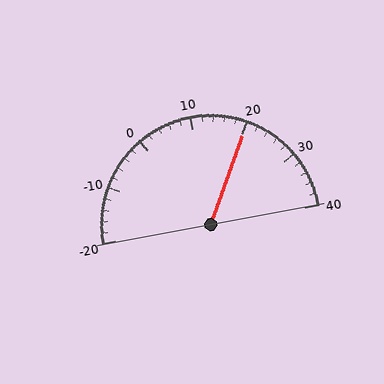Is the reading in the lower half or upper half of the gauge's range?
The reading is in the upper half of the range (-20 to 40).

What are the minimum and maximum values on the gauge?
The gauge ranges from -20 to 40.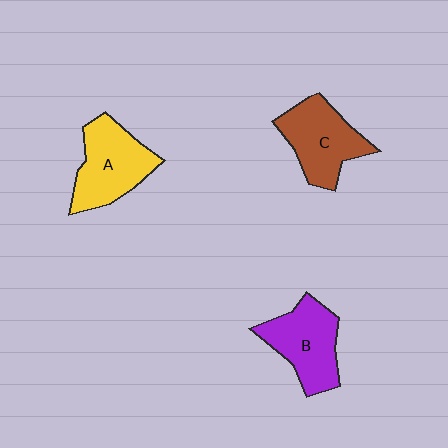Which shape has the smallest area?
Shape B (purple).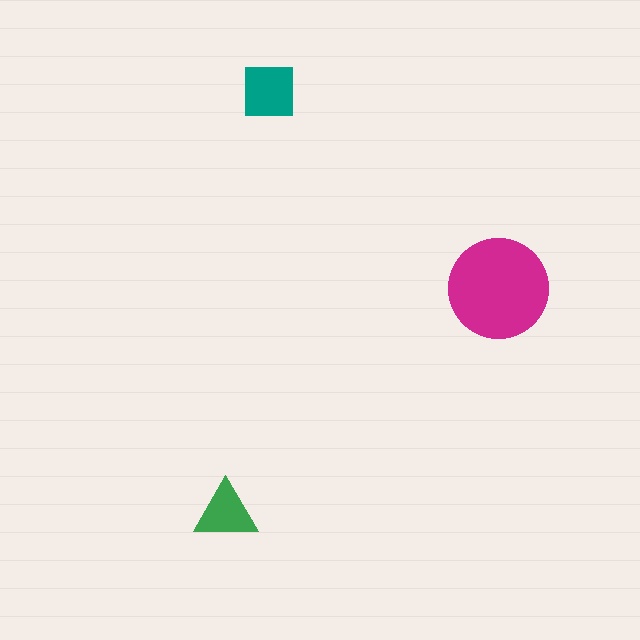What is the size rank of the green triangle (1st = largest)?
3rd.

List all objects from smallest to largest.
The green triangle, the teal square, the magenta circle.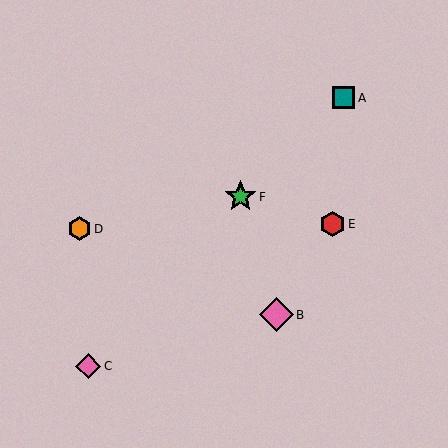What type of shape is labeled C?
Shape C is a pink diamond.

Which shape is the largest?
The pink diamond (labeled B) is the largest.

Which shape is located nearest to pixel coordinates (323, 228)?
The red hexagon (labeled E) at (332, 224) is nearest to that location.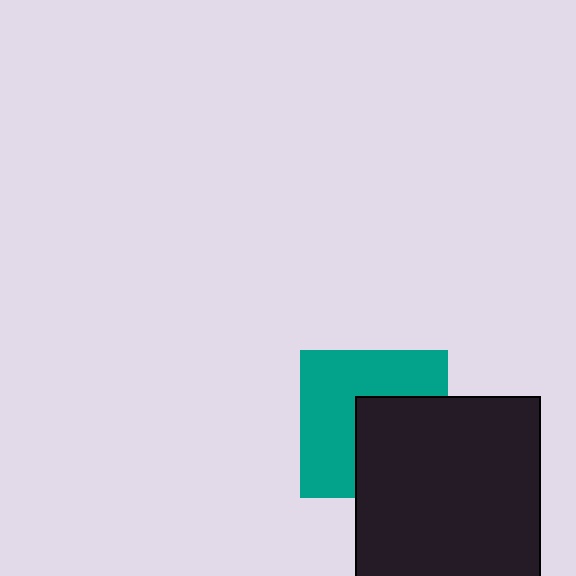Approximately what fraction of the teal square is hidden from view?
Roughly 43% of the teal square is hidden behind the black square.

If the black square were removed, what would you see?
You would see the complete teal square.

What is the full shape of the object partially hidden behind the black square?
The partially hidden object is a teal square.